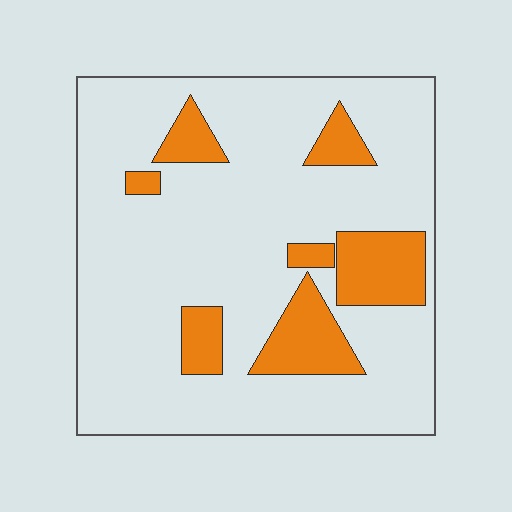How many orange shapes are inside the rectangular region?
7.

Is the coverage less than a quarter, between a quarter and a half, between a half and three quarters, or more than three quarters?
Less than a quarter.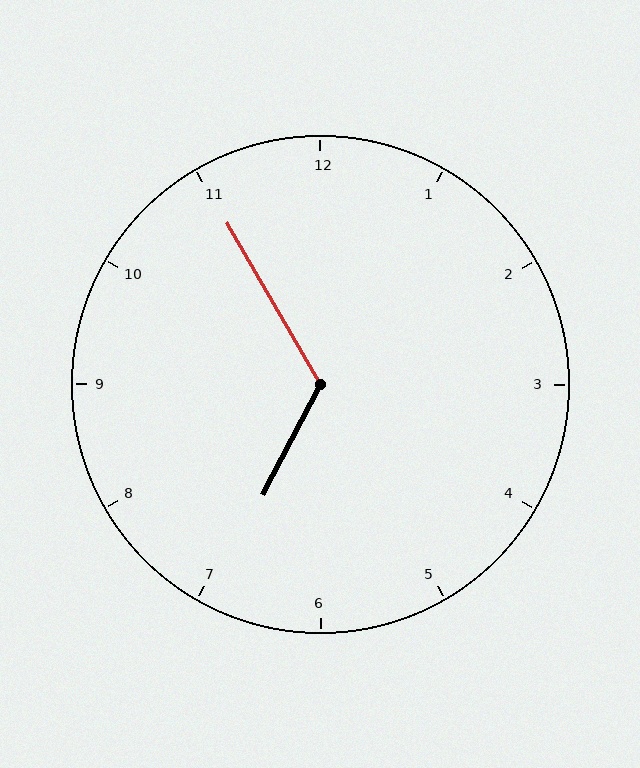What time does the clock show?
6:55.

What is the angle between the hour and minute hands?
Approximately 122 degrees.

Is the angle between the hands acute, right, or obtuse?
It is obtuse.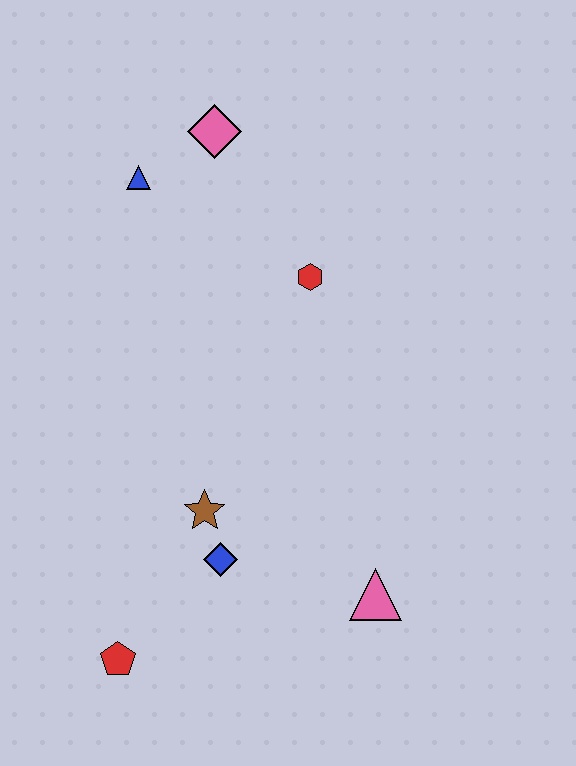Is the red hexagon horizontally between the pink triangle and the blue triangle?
Yes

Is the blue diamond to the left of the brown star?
No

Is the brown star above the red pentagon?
Yes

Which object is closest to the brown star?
The blue diamond is closest to the brown star.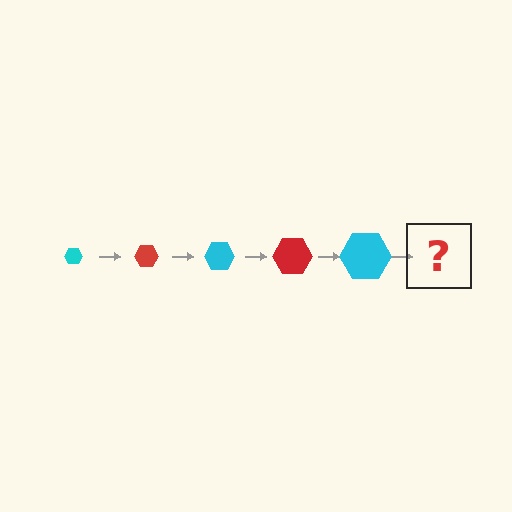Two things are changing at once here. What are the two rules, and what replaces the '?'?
The two rules are that the hexagon grows larger each step and the color cycles through cyan and red. The '?' should be a red hexagon, larger than the previous one.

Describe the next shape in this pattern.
It should be a red hexagon, larger than the previous one.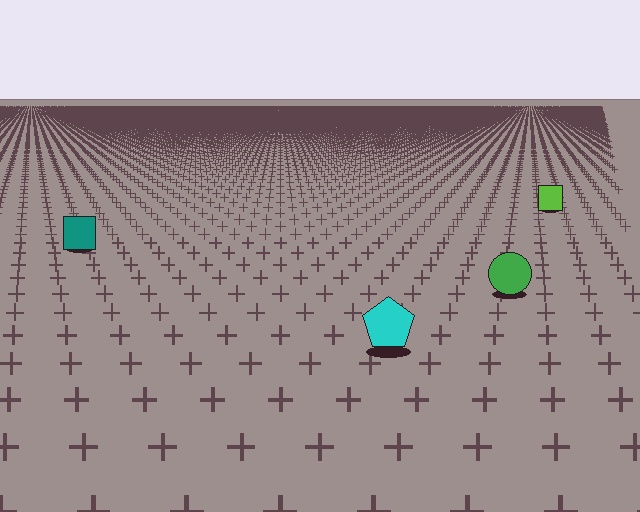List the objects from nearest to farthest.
From nearest to farthest: the cyan pentagon, the green circle, the teal square, the lime square.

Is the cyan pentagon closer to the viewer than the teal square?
Yes. The cyan pentagon is closer — you can tell from the texture gradient: the ground texture is coarser near it.